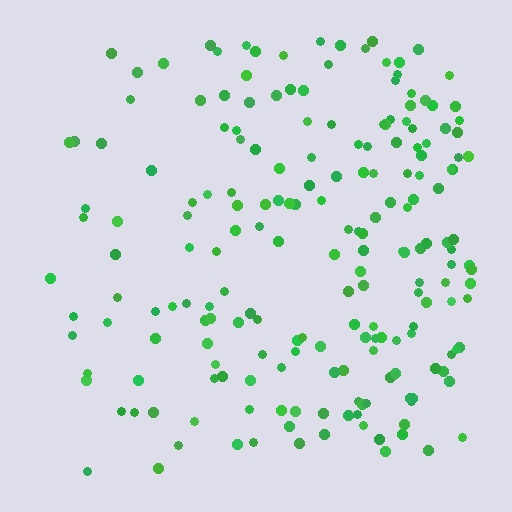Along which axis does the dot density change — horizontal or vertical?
Horizontal.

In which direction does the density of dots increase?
From left to right, with the right side densest.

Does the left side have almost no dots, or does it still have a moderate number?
Still a moderate number, just noticeably fewer than the right.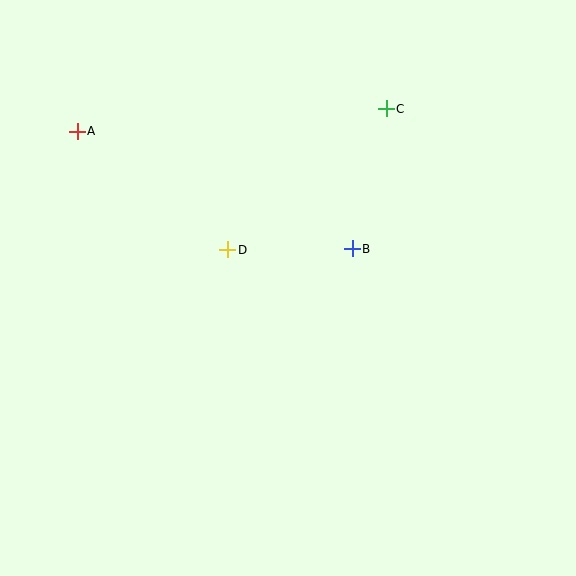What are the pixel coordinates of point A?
Point A is at (77, 131).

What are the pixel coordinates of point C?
Point C is at (386, 109).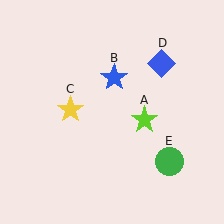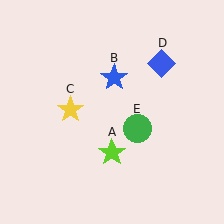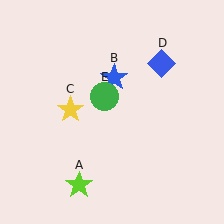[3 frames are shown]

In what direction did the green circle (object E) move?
The green circle (object E) moved up and to the left.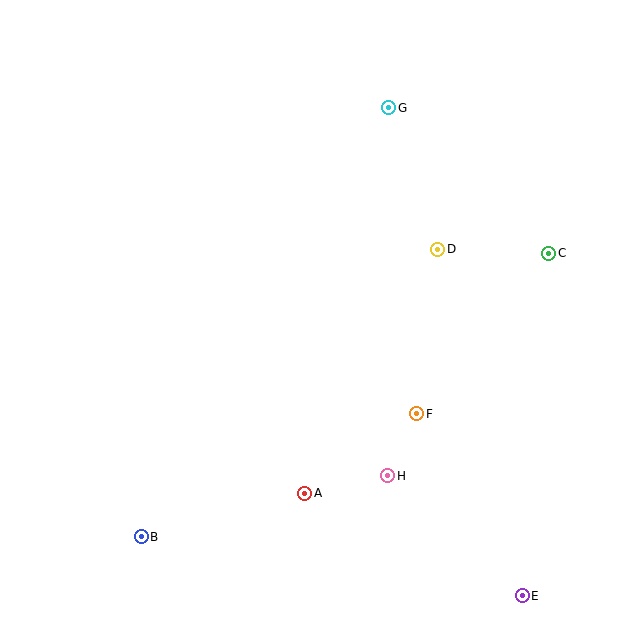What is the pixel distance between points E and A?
The distance between E and A is 241 pixels.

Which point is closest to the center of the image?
Point F at (417, 414) is closest to the center.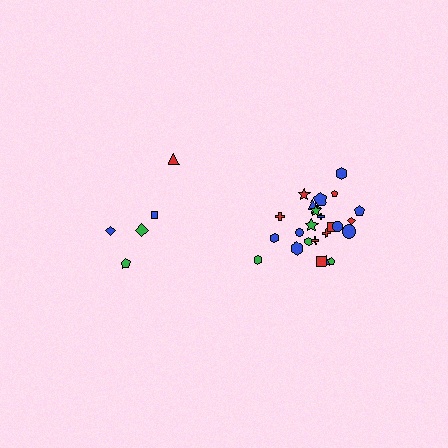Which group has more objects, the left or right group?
The right group.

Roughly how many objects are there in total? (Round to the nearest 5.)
Roughly 30 objects in total.